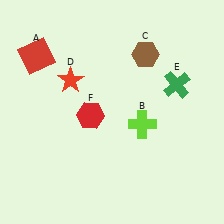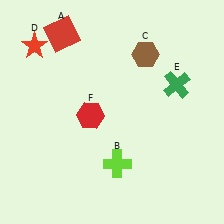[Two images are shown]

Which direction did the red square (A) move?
The red square (A) moved right.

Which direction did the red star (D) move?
The red star (D) moved left.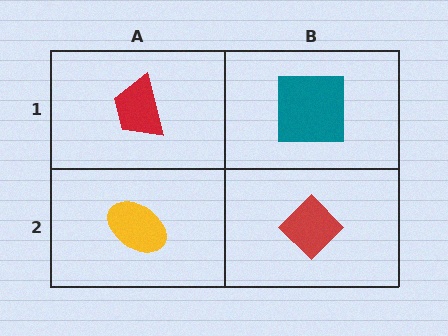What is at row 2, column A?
A yellow ellipse.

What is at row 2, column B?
A red diamond.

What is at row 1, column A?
A red trapezoid.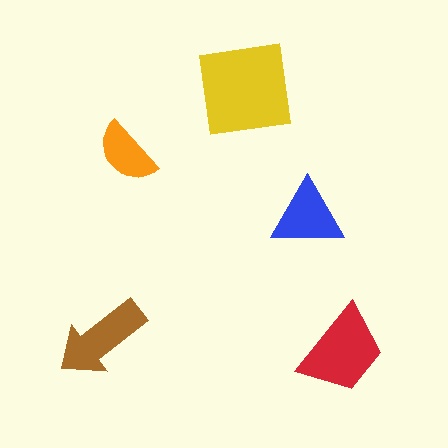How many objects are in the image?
There are 5 objects in the image.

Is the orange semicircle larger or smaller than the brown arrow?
Smaller.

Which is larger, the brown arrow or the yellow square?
The yellow square.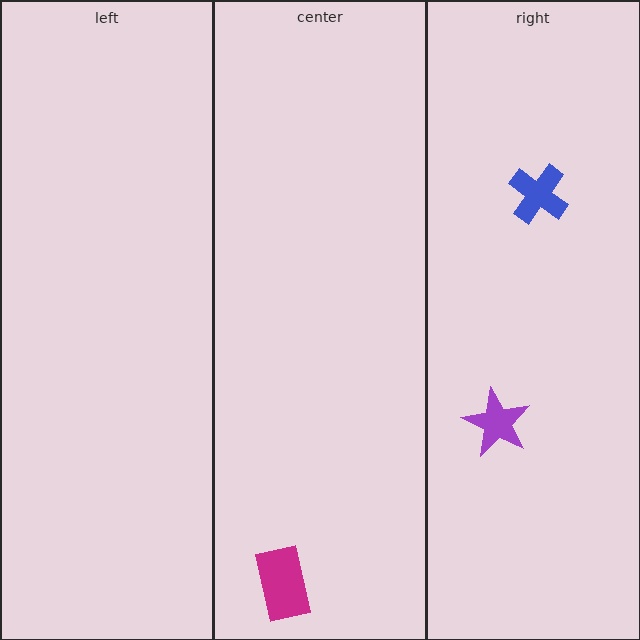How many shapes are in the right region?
2.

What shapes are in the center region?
The magenta rectangle.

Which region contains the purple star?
The right region.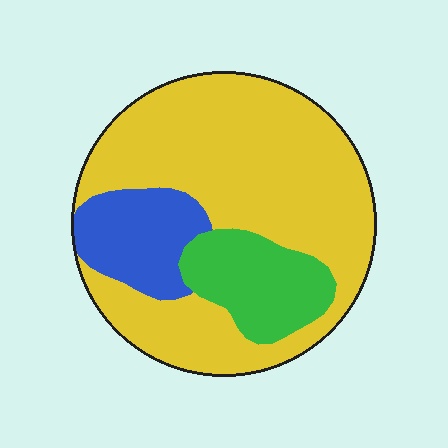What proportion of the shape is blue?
Blue covers roughly 15% of the shape.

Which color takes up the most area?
Yellow, at roughly 70%.